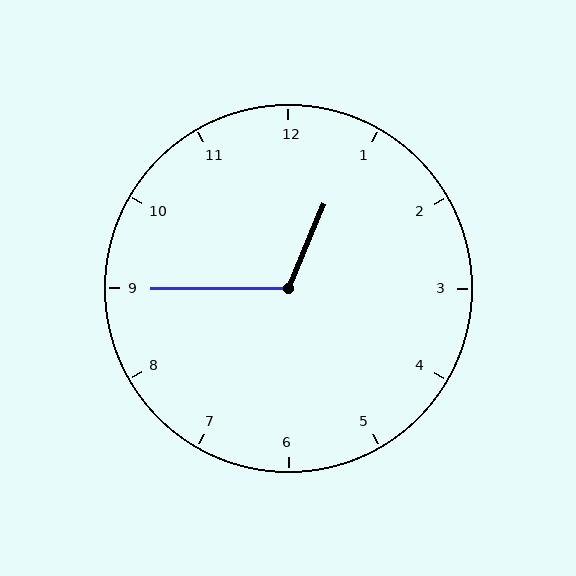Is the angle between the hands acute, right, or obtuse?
It is obtuse.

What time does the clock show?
12:45.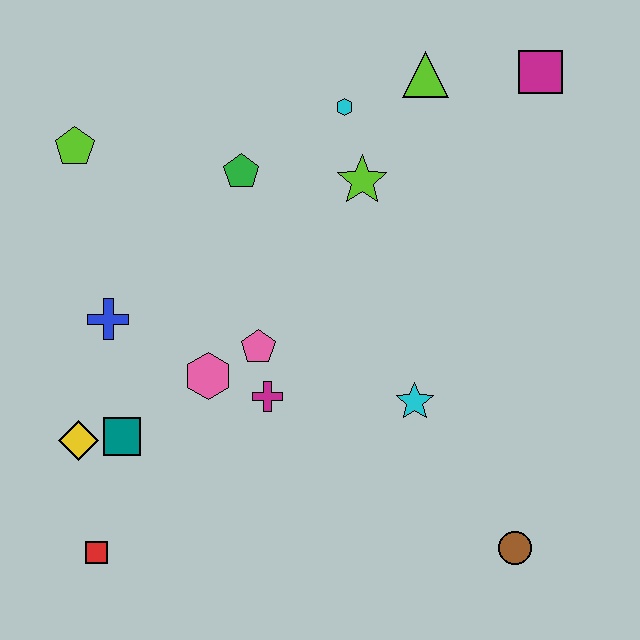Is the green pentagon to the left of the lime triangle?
Yes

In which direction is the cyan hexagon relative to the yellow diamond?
The cyan hexagon is above the yellow diamond.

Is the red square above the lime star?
No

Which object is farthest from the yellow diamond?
The magenta square is farthest from the yellow diamond.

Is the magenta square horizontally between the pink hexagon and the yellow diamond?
No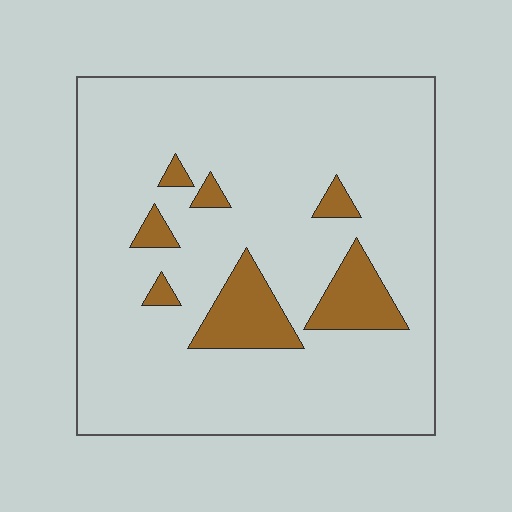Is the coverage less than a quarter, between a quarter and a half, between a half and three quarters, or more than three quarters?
Less than a quarter.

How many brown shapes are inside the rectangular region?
7.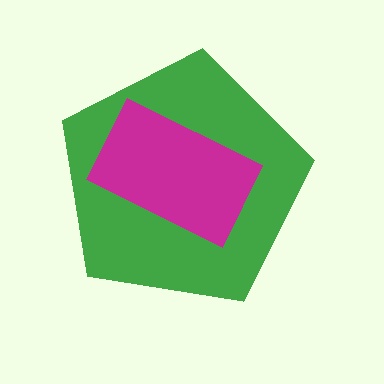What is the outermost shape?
The green pentagon.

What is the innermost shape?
The magenta rectangle.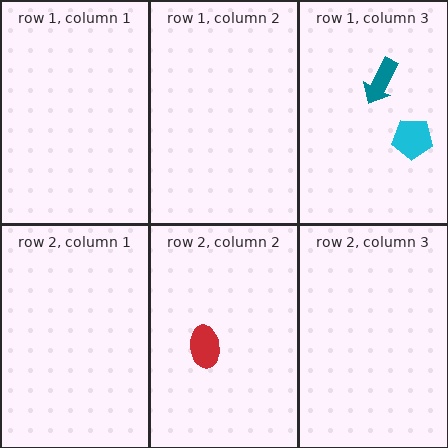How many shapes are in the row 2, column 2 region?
1.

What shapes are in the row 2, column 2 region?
The red ellipse.